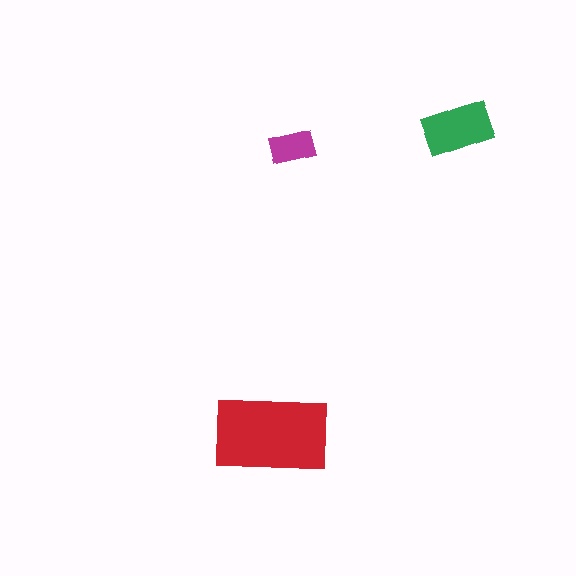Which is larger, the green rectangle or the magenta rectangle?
The green one.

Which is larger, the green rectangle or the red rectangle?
The red one.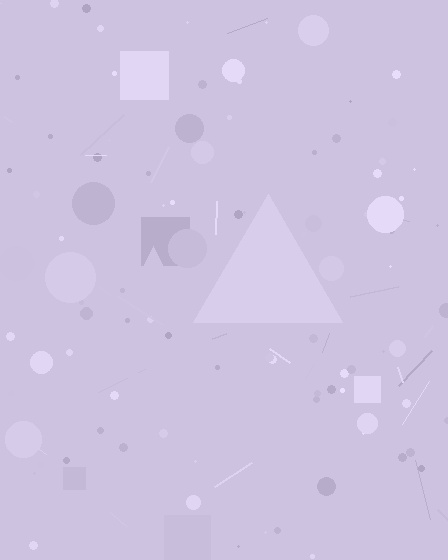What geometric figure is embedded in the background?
A triangle is embedded in the background.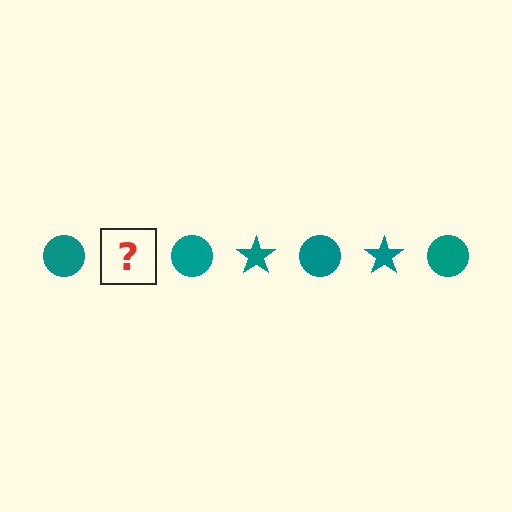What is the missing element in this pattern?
The missing element is a teal star.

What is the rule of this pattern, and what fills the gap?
The rule is that the pattern cycles through circle, star shapes in teal. The gap should be filled with a teal star.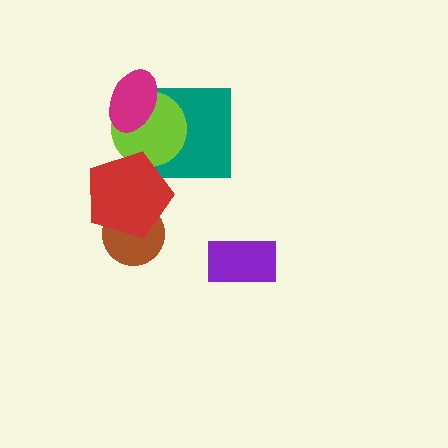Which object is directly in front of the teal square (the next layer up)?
The lime circle is directly in front of the teal square.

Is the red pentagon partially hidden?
No, no other shape covers it.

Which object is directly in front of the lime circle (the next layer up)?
The magenta ellipse is directly in front of the lime circle.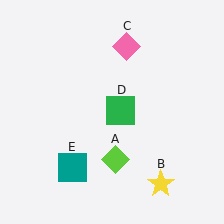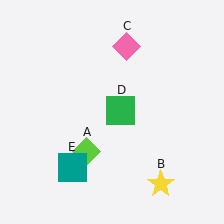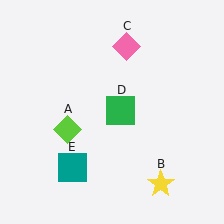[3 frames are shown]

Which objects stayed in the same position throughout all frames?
Yellow star (object B) and pink diamond (object C) and green square (object D) and teal square (object E) remained stationary.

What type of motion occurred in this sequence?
The lime diamond (object A) rotated clockwise around the center of the scene.